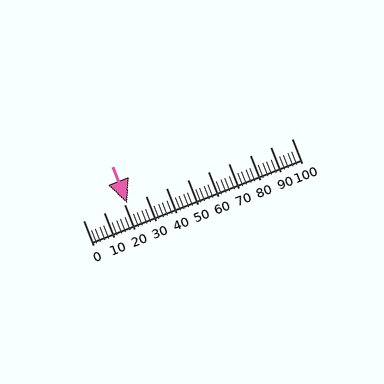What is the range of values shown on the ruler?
The ruler shows values from 0 to 100.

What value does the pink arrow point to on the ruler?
The pink arrow points to approximately 21.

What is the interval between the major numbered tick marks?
The major tick marks are spaced 10 units apart.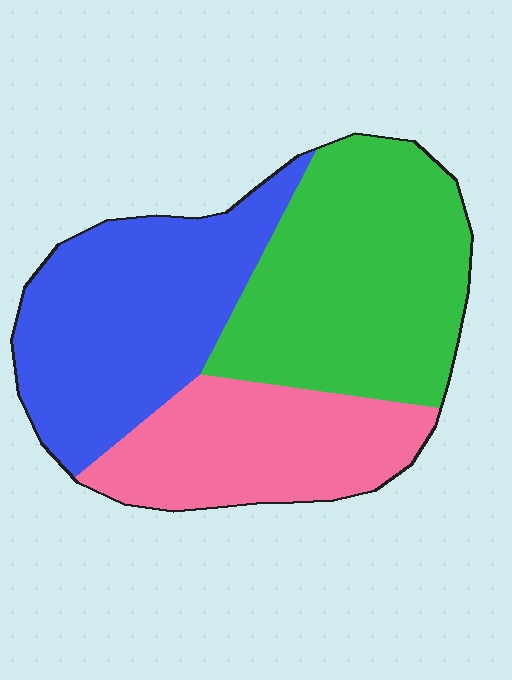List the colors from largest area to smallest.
From largest to smallest: green, blue, pink.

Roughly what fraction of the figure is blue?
Blue takes up about one third (1/3) of the figure.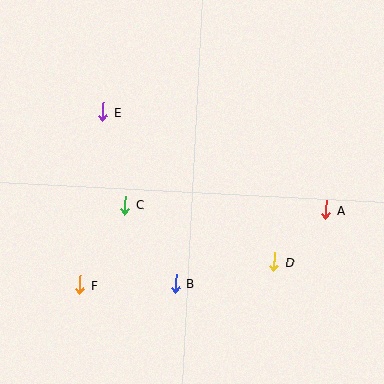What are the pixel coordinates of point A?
Point A is at (326, 210).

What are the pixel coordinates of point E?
Point E is at (103, 112).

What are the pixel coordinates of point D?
Point D is at (274, 262).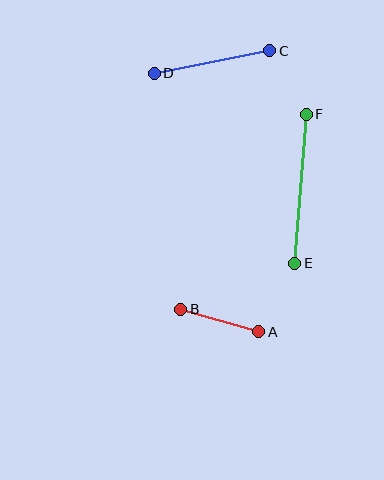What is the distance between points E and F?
The distance is approximately 149 pixels.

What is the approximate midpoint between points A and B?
The midpoint is at approximately (220, 321) pixels.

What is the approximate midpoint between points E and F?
The midpoint is at approximately (301, 189) pixels.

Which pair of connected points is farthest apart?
Points E and F are farthest apart.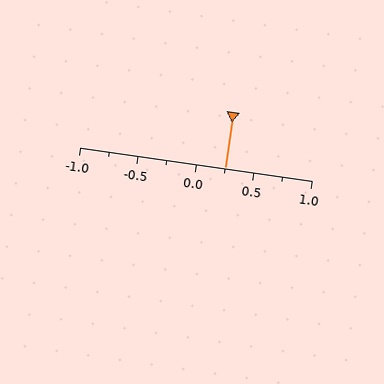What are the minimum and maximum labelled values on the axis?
The axis runs from -1.0 to 1.0.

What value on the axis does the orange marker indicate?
The marker indicates approximately 0.25.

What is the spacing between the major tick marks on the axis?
The major ticks are spaced 0.5 apart.